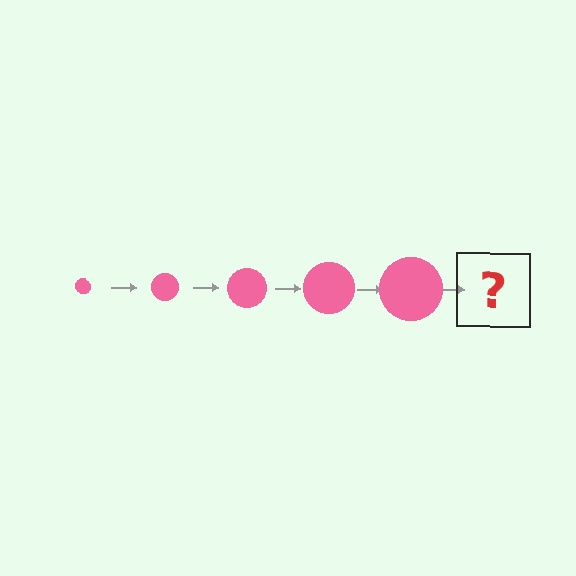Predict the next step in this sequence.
The next step is a pink circle, larger than the previous one.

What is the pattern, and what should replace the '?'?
The pattern is that the circle gets progressively larger each step. The '?' should be a pink circle, larger than the previous one.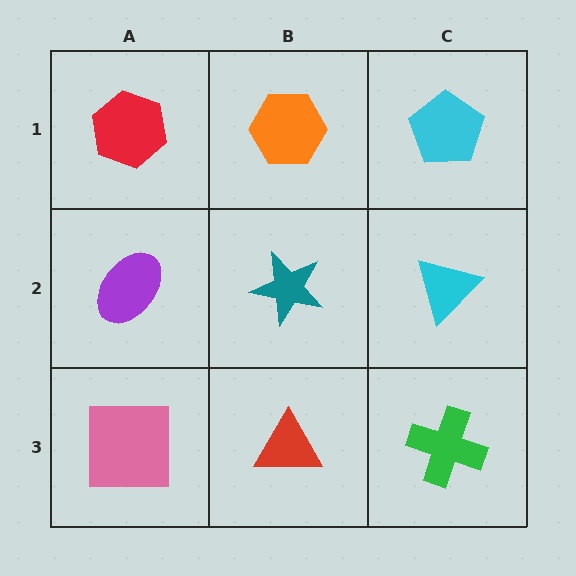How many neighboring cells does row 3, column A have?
2.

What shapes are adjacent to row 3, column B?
A teal star (row 2, column B), a pink square (row 3, column A), a green cross (row 3, column C).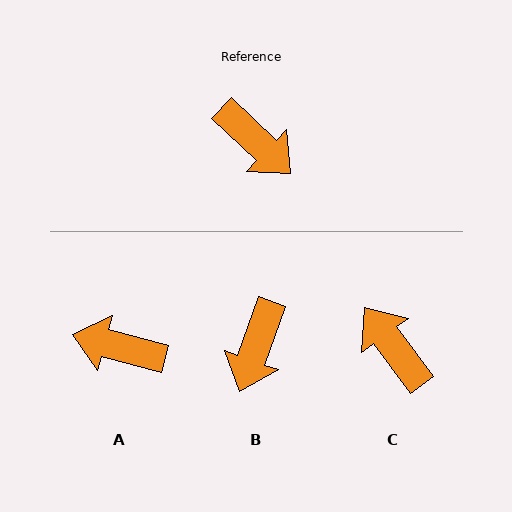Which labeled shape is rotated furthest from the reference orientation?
C, about 170 degrees away.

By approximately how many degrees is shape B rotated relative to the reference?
Approximately 67 degrees clockwise.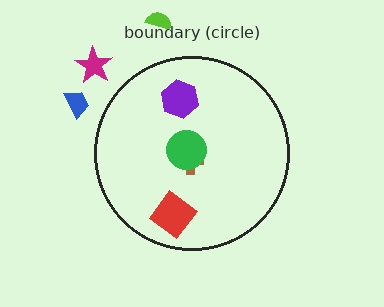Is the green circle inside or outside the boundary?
Inside.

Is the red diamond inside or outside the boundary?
Inside.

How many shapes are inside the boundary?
4 inside, 3 outside.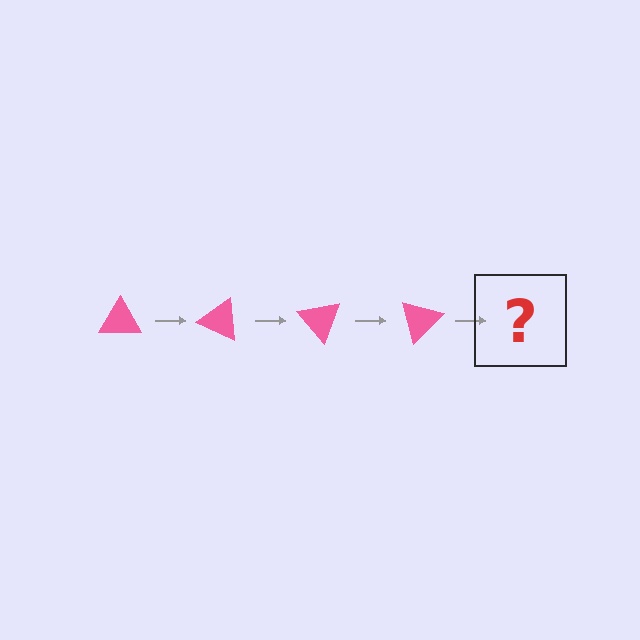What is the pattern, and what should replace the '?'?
The pattern is that the triangle rotates 25 degrees each step. The '?' should be a pink triangle rotated 100 degrees.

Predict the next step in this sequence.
The next step is a pink triangle rotated 100 degrees.